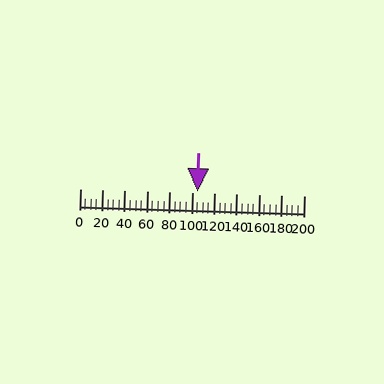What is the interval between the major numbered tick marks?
The major tick marks are spaced 20 units apart.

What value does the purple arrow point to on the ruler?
The purple arrow points to approximately 105.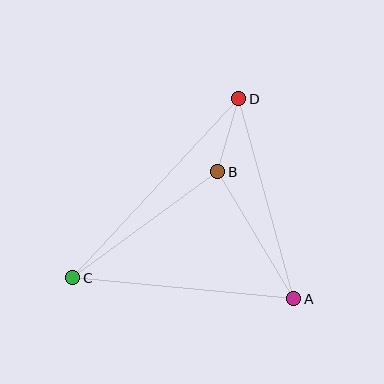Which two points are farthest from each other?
Points C and D are farthest from each other.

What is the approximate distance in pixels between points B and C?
The distance between B and C is approximately 180 pixels.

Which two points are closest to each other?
Points B and D are closest to each other.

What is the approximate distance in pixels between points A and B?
The distance between A and B is approximately 148 pixels.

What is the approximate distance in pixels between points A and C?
The distance between A and C is approximately 222 pixels.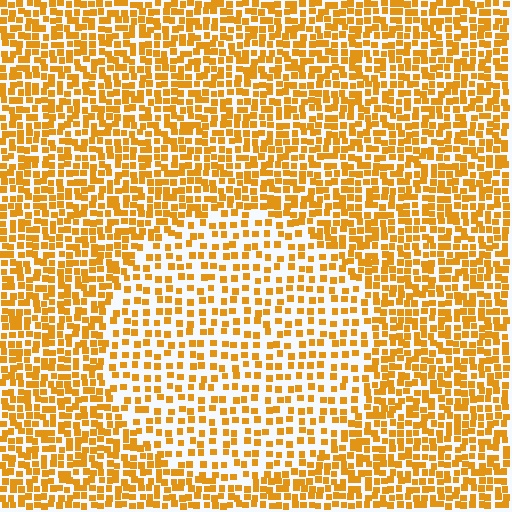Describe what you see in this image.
The image contains small orange elements arranged at two different densities. A circle-shaped region is visible where the elements are less densely packed than the surrounding area.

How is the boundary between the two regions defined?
The boundary is defined by a change in element density (approximately 1.8x ratio). All elements are the same color, size, and shape.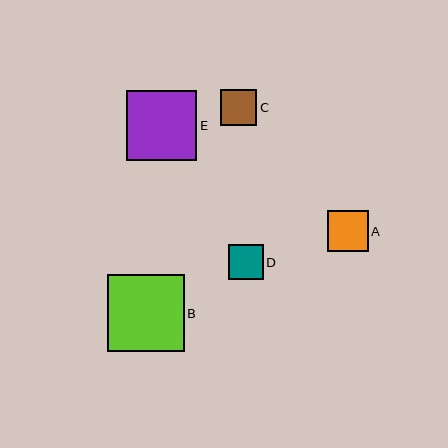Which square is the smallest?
Square D is the smallest with a size of approximately 35 pixels.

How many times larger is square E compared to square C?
Square E is approximately 2.0 times the size of square C.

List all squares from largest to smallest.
From largest to smallest: B, E, A, C, D.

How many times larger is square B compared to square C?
Square B is approximately 2.1 times the size of square C.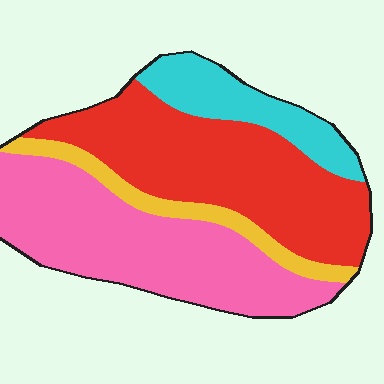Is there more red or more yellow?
Red.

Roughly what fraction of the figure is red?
Red covers 39% of the figure.